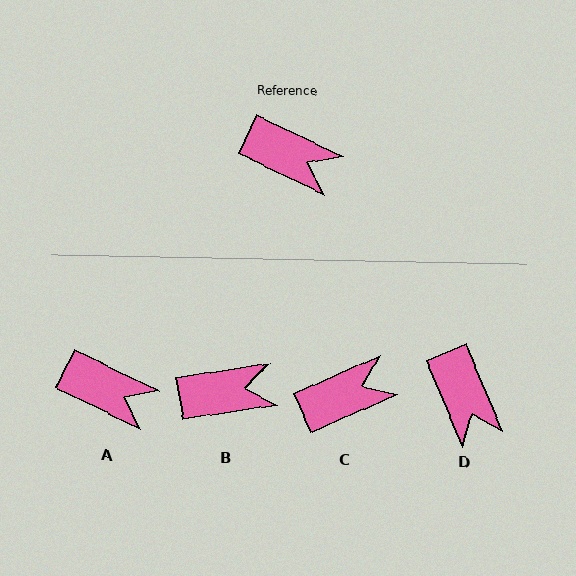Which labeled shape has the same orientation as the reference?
A.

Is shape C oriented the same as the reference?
No, it is off by about 49 degrees.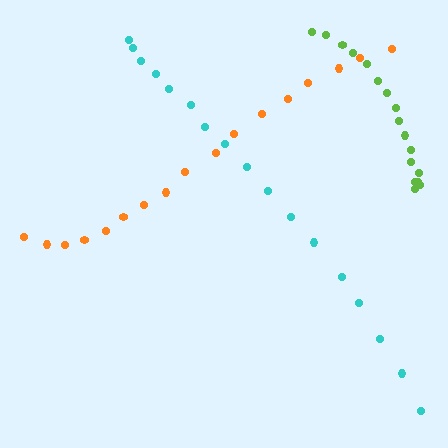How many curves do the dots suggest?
There are 3 distinct paths.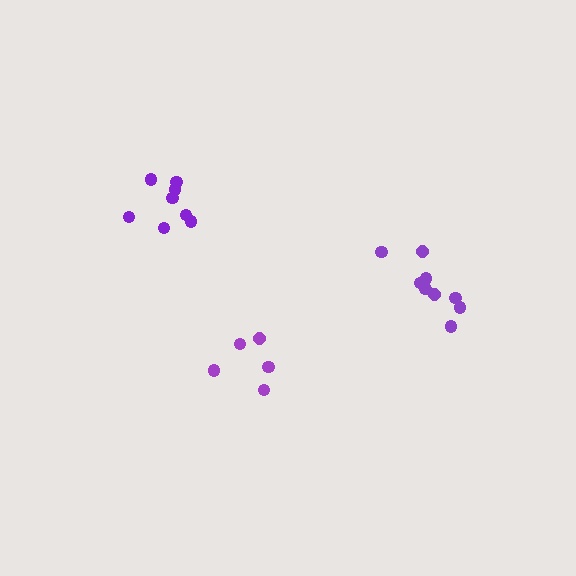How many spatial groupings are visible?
There are 3 spatial groupings.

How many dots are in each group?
Group 1: 5 dots, Group 2: 10 dots, Group 3: 8 dots (23 total).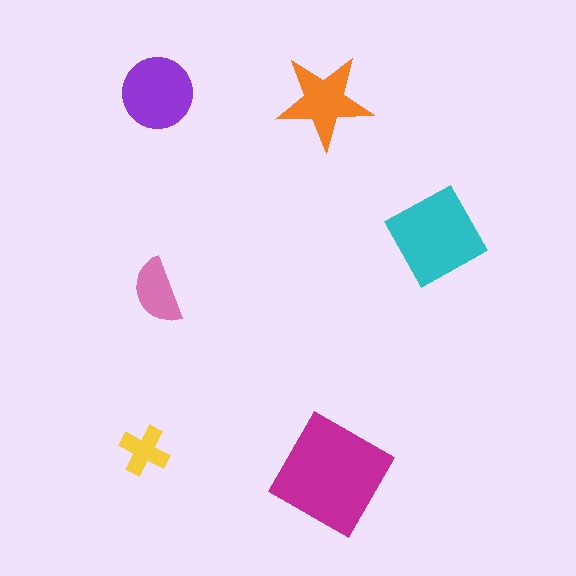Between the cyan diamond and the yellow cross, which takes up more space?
The cyan diamond.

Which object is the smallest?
The yellow cross.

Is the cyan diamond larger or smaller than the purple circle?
Larger.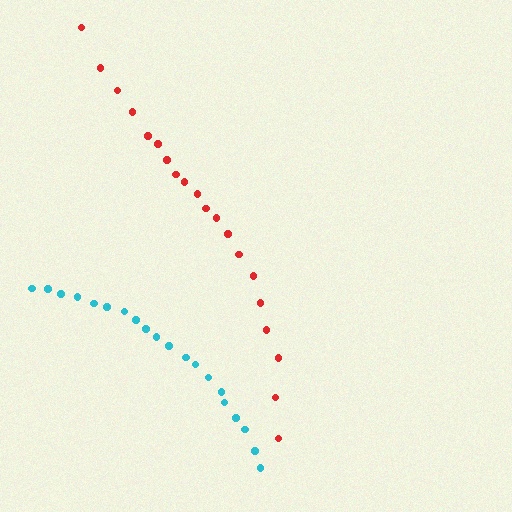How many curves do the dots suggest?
There are 2 distinct paths.